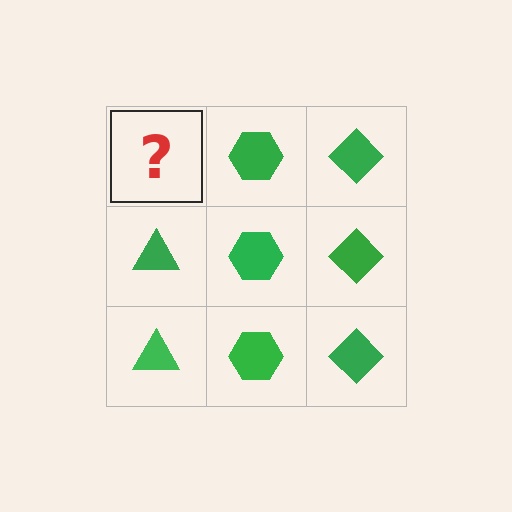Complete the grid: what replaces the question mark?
The question mark should be replaced with a green triangle.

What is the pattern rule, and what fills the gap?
The rule is that each column has a consistent shape. The gap should be filled with a green triangle.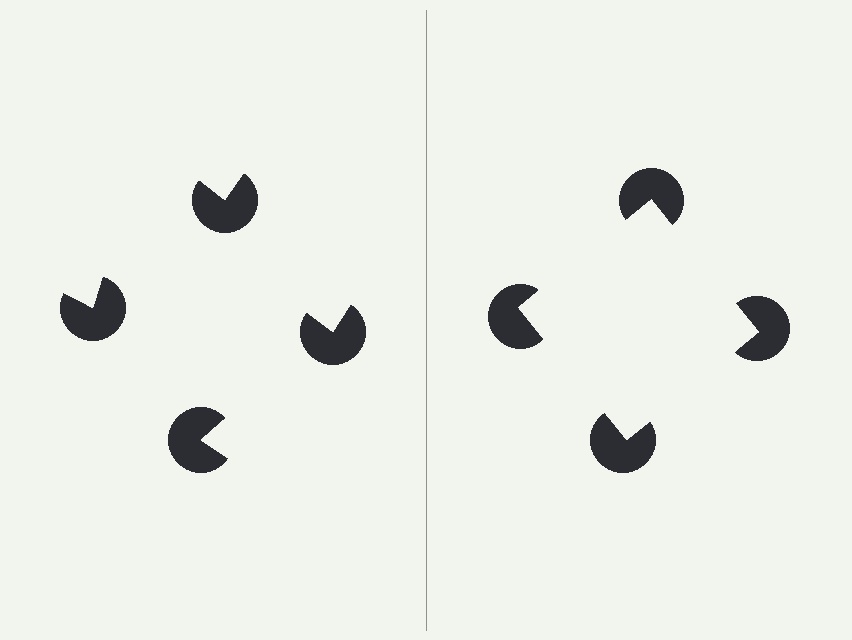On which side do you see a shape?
An illusory square appears on the right side. On the left side the wedge cuts are rotated, so no coherent shape forms.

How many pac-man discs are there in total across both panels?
8 — 4 on each side.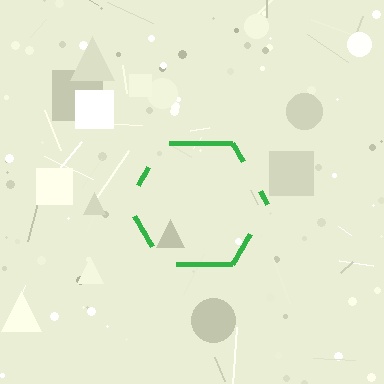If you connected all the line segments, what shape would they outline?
They would outline a hexagon.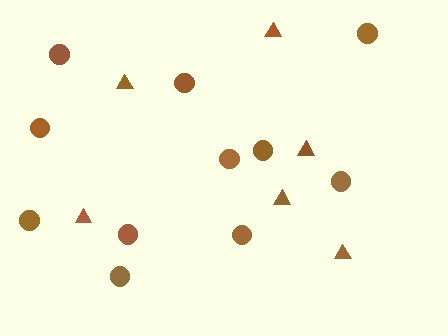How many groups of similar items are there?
There are 2 groups: one group of circles (11) and one group of triangles (6).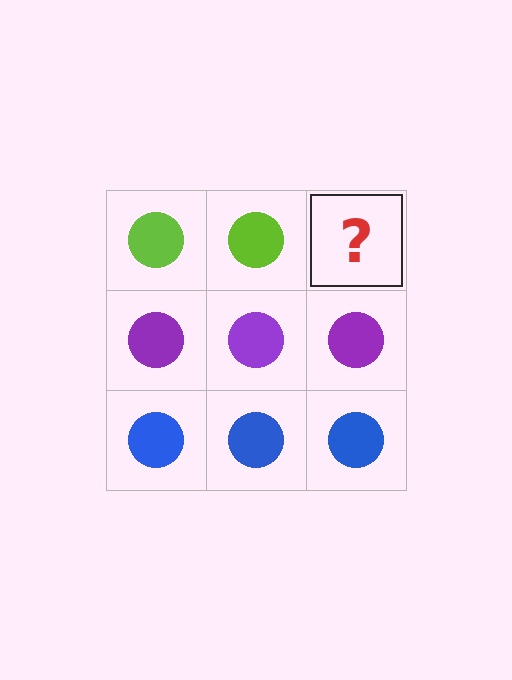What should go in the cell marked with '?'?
The missing cell should contain a lime circle.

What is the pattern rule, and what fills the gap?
The rule is that each row has a consistent color. The gap should be filled with a lime circle.